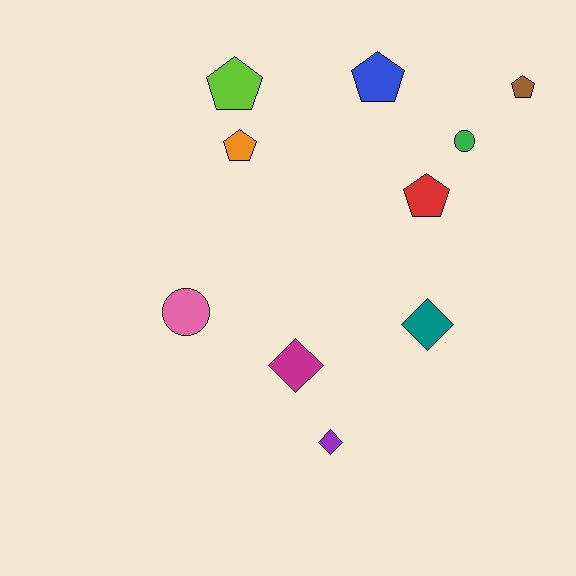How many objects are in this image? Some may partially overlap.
There are 10 objects.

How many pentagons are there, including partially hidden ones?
There are 5 pentagons.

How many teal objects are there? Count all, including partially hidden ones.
There is 1 teal object.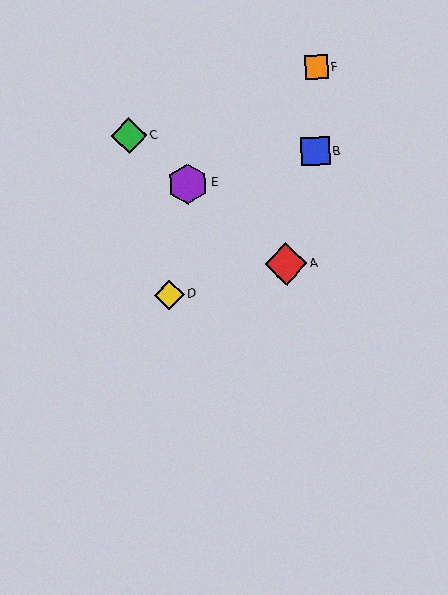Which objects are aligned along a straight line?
Objects A, C, E are aligned along a straight line.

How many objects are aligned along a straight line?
3 objects (A, C, E) are aligned along a straight line.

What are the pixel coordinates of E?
Object E is at (188, 184).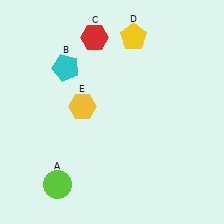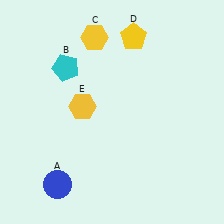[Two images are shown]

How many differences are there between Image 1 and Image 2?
There are 2 differences between the two images.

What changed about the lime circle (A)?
In Image 1, A is lime. In Image 2, it changed to blue.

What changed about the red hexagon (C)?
In Image 1, C is red. In Image 2, it changed to yellow.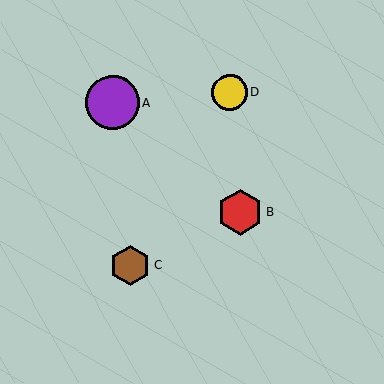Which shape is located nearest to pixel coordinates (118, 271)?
The brown hexagon (labeled C) at (130, 265) is nearest to that location.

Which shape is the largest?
The purple circle (labeled A) is the largest.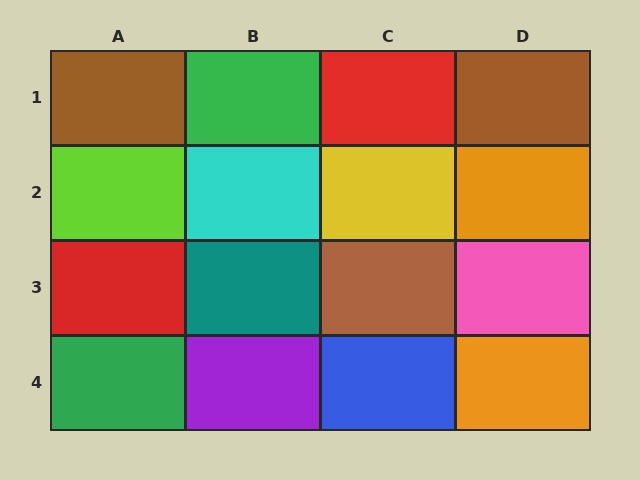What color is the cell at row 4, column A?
Green.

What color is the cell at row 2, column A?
Lime.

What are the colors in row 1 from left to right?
Brown, green, red, brown.